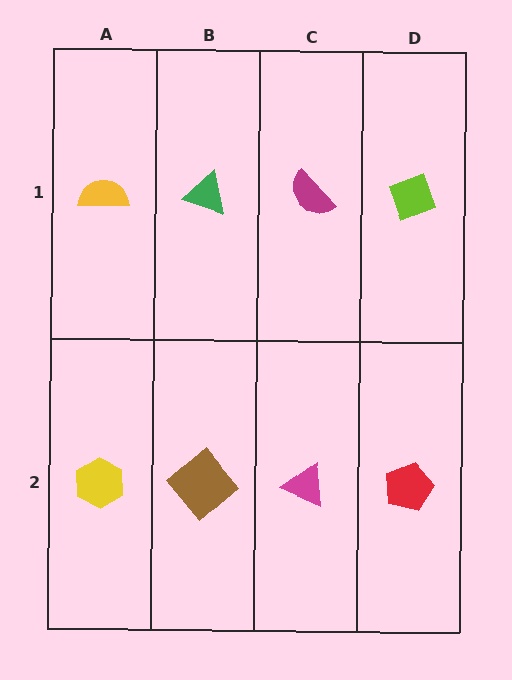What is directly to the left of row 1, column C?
A green triangle.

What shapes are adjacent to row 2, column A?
A yellow semicircle (row 1, column A), a brown diamond (row 2, column B).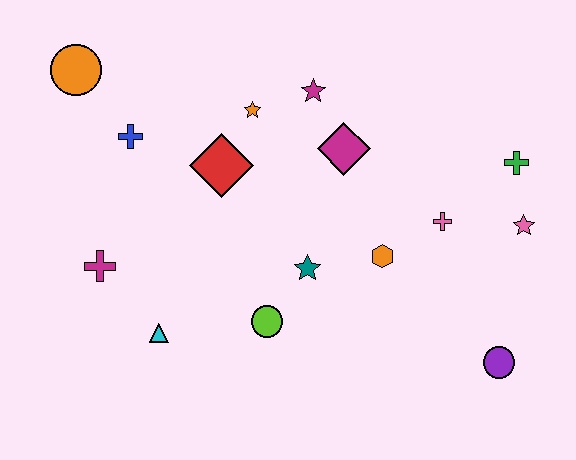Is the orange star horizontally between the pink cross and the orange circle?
Yes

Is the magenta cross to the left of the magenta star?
Yes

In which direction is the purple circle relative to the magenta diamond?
The purple circle is below the magenta diamond.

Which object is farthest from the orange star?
The purple circle is farthest from the orange star.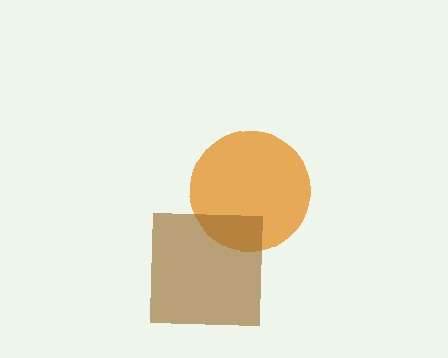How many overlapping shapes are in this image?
There are 2 overlapping shapes in the image.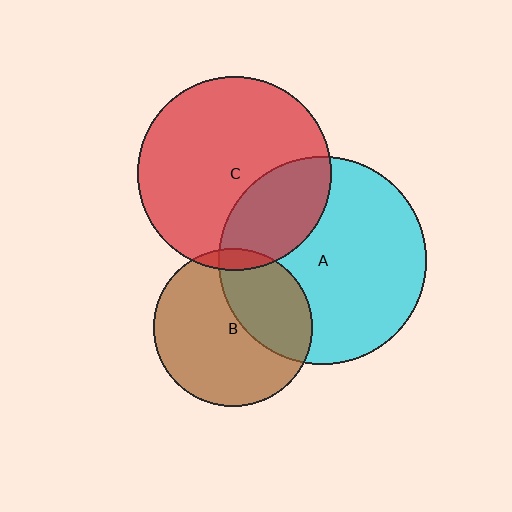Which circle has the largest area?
Circle A (cyan).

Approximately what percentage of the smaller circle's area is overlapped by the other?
Approximately 35%.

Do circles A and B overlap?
Yes.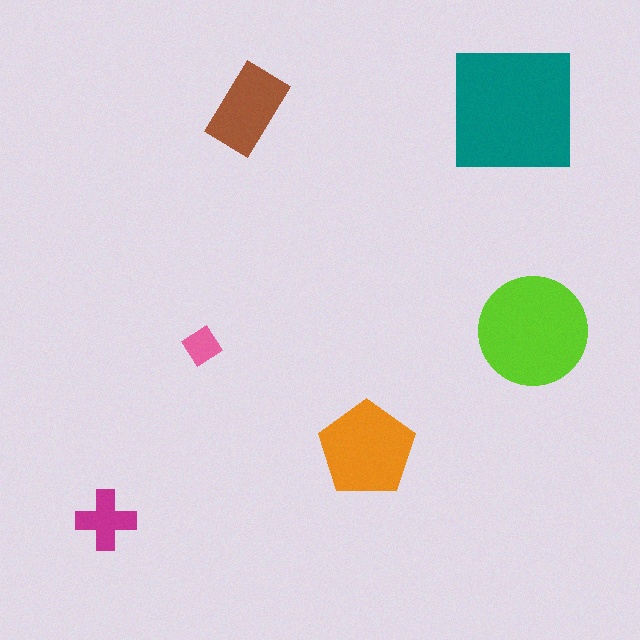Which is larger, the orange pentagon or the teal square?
The teal square.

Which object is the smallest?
The pink diamond.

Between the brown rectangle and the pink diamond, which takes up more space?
The brown rectangle.